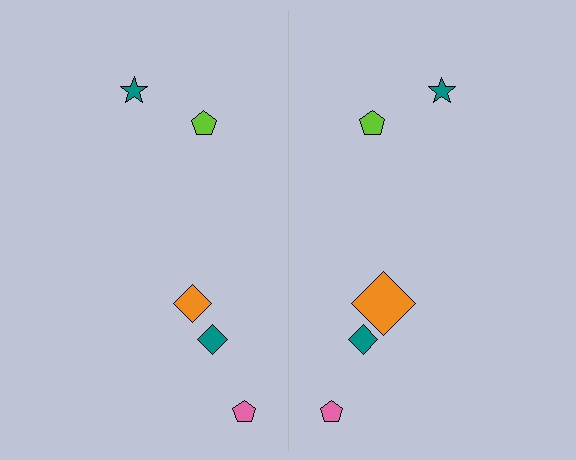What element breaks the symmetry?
The orange diamond on the right side has a different size than its mirror counterpart.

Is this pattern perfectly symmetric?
No, the pattern is not perfectly symmetric. The orange diamond on the right side has a different size than its mirror counterpart.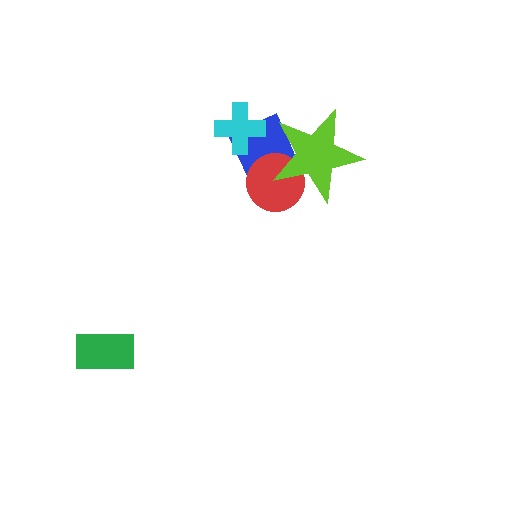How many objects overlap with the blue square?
3 objects overlap with the blue square.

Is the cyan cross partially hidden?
No, no other shape covers it.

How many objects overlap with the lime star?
2 objects overlap with the lime star.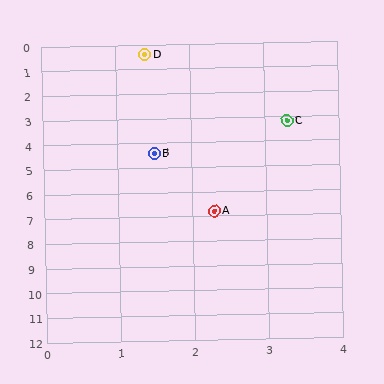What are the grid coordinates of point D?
Point D is at approximately (1.4, 0.4).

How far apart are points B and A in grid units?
Points B and A are about 2.5 grid units apart.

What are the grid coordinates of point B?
Point B is at approximately (1.5, 4.4).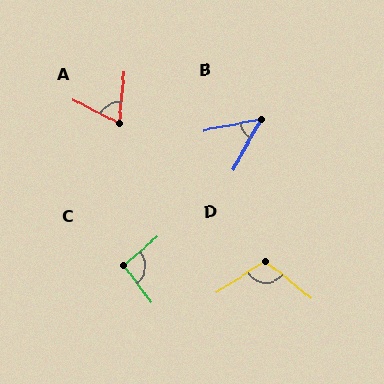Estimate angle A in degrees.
Approximately 68 degrees.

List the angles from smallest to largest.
B (50°), A (68°), C (94°), D (108°).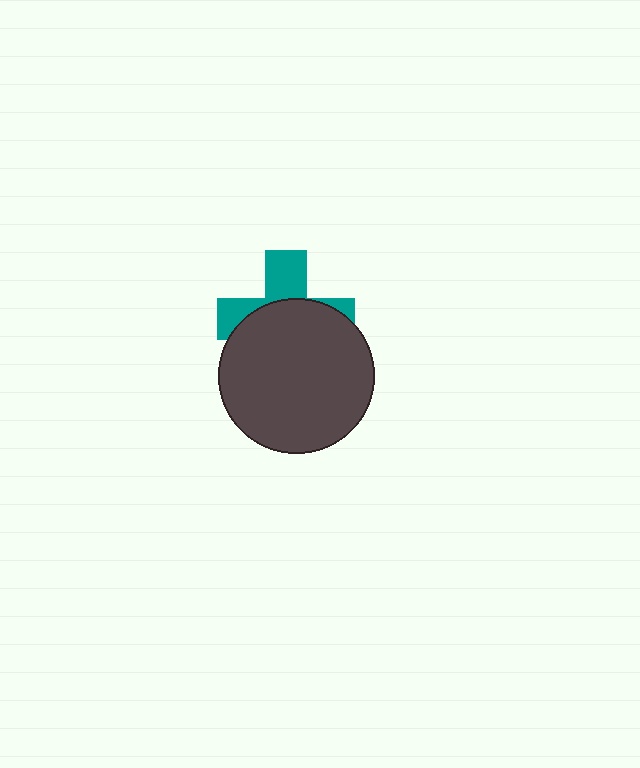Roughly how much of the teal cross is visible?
A small part of it is visible (roughly 39%).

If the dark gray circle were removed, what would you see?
You would see the complete teal cross.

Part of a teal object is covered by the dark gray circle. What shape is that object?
It is a cross.